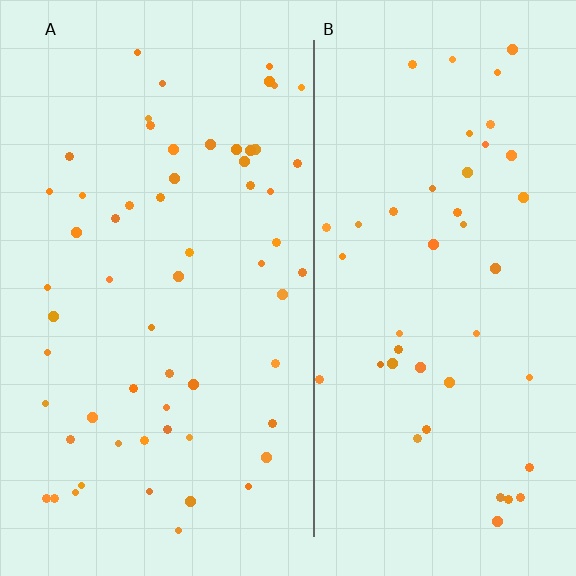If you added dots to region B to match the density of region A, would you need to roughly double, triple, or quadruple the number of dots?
Approximately double.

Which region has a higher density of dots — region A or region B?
A (the left).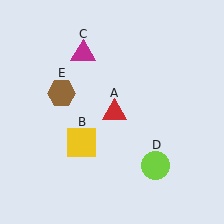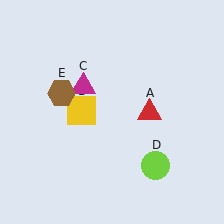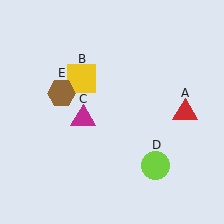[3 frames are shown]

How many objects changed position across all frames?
3 objects changed position: red triangle (object A), yellow square (object B), magenta triangle (object C).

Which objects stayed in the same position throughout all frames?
Lime circle (object D) and brown hexagon (object E) remained stationary.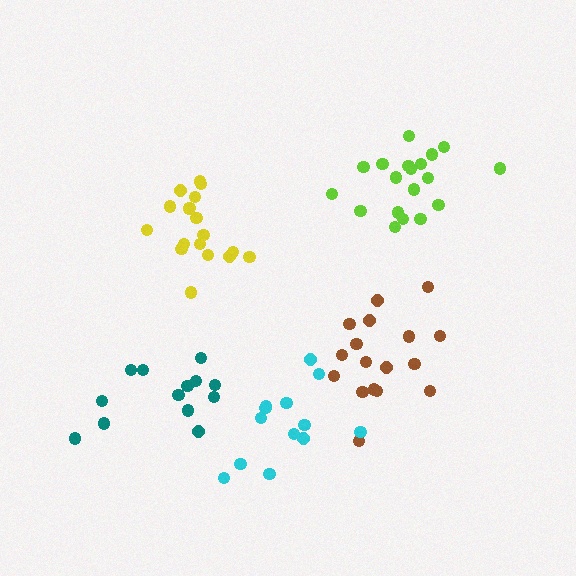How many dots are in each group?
Group 1: 17 dots, Group 2: 18 dots, Group 3: 13 dots, Group 4: 19 dots, Group 5: 13 dots (80 total).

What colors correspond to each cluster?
The clusters are colored: brown, yellow, cyan, lime, teal.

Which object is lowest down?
The cyan cluster is bottommost.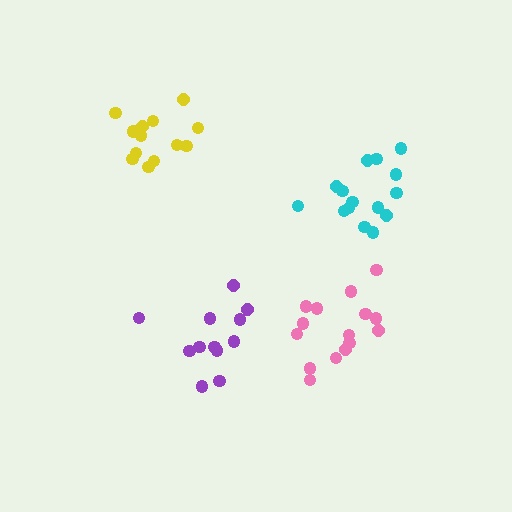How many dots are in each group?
Group 1: 15 dots, Group 2: 12 dots, Group 3: 15 dots, Group 4: 14 dots (56 total).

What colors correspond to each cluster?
The clusters are colored: cyan, purple, pink, yellow.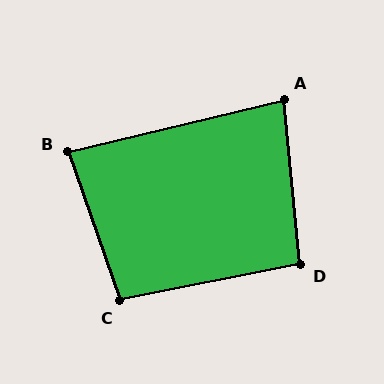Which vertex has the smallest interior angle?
A, at approximately 82 degrees.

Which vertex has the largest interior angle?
C, at approximately 98 degrees.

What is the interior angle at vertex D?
Approximately 96 degrees (obtuse).